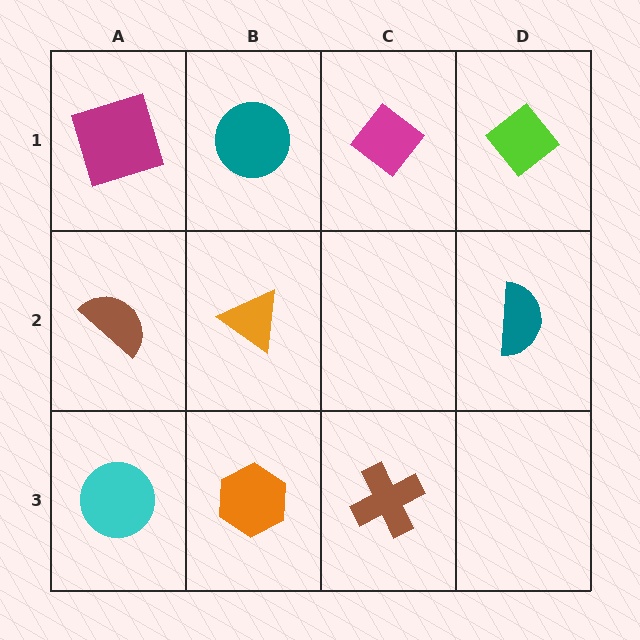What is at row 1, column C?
A magenta diamond.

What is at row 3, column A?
A cyan circle.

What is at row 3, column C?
A brown cross.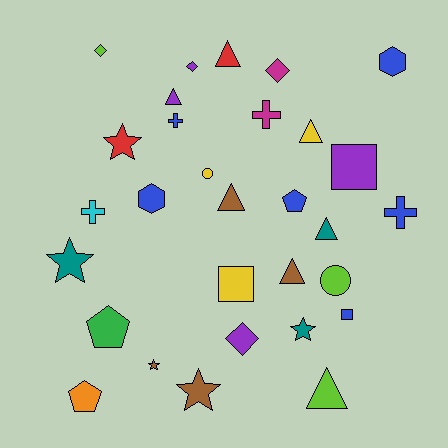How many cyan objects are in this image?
There is 1 cyan object.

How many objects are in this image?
There are 30 objects.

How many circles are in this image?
There are 2 circles.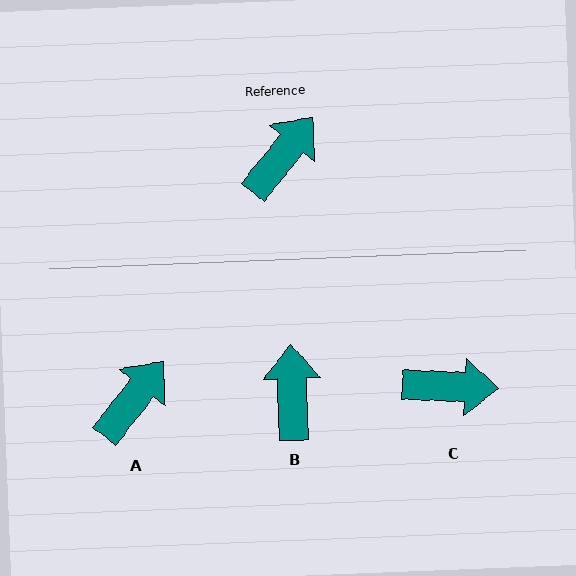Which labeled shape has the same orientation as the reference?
A.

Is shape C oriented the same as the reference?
No, it is off by about 54 degrees.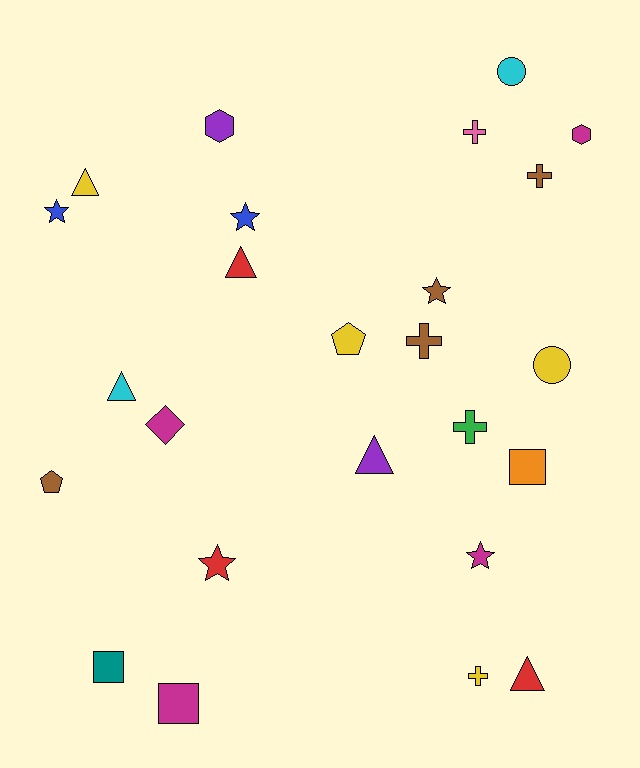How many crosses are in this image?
There are 5 crosses.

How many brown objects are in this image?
There are 4 brown objects.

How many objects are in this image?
There are 25 objects.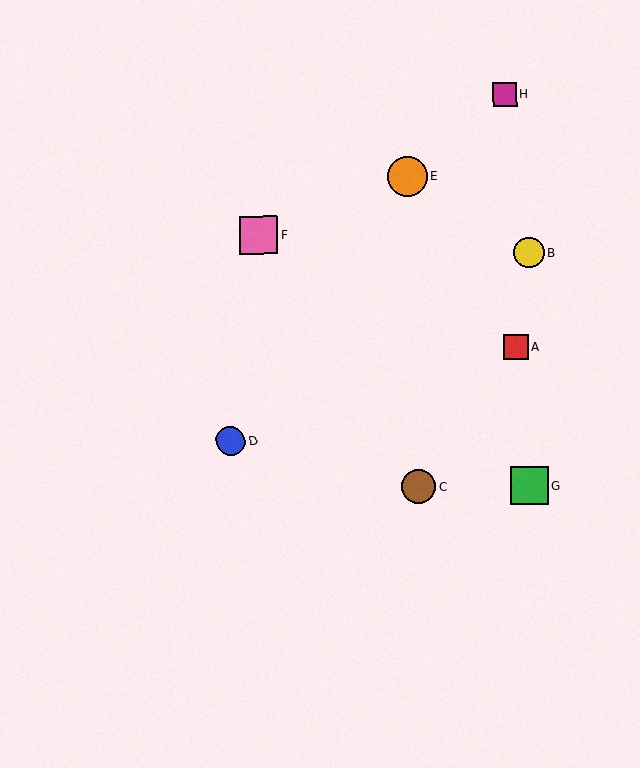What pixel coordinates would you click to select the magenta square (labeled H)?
Click at (505, 95) to select the magenta square H.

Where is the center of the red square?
The center of the red square is at (515, 348).